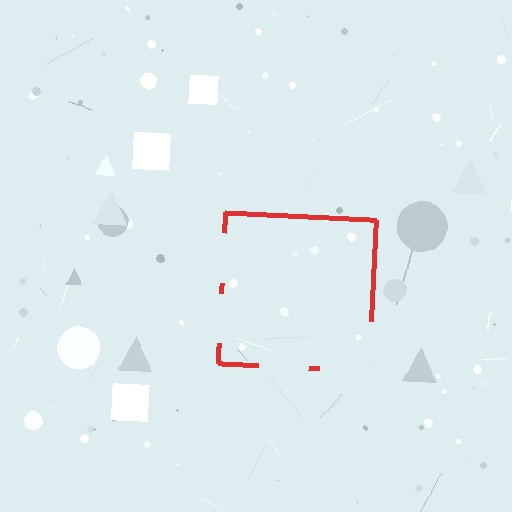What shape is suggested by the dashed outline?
The dashed outline suggests a square.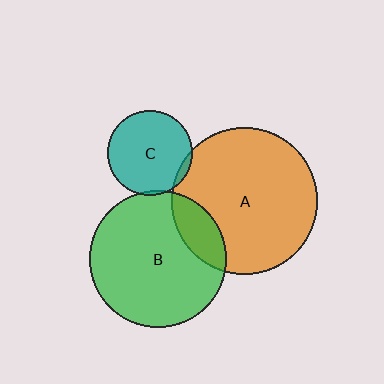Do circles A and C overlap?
Yes.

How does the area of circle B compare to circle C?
Approximately 2.6 times.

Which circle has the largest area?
Circle A (orange).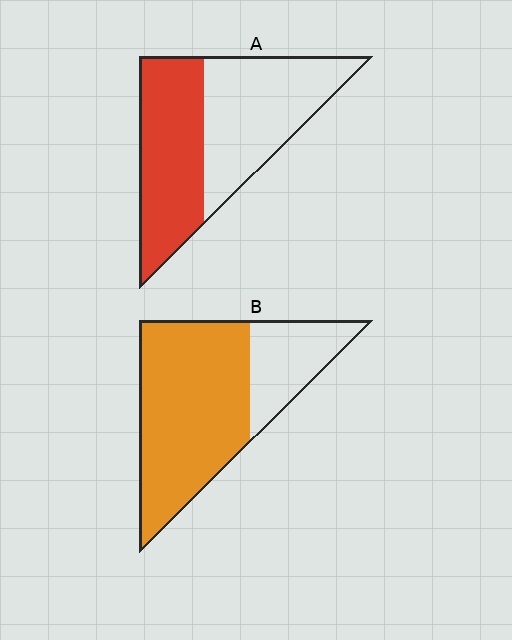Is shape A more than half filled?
Roughly half.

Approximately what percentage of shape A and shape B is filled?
A is approximately 50% and B is approximately 70%.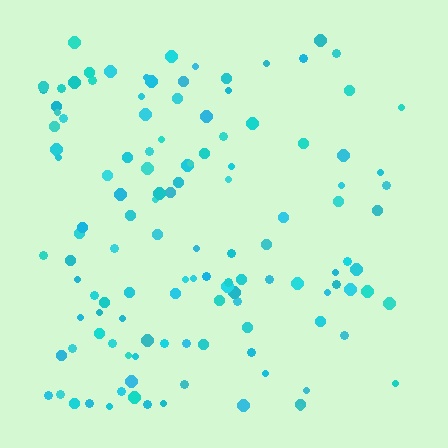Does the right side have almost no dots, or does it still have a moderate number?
Still a moderate number, just noticeably fewer than the left.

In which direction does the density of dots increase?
From right to left, with the left side densest.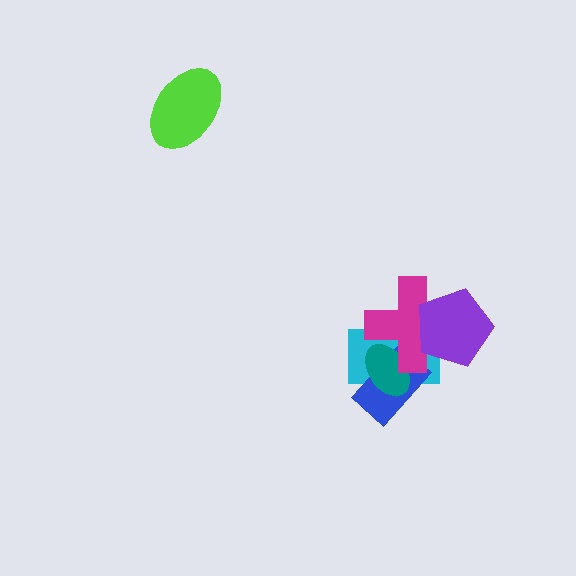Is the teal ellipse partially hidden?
Yes, it is partially covered by another shape.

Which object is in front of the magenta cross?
The purple pentagon is in front of the magenta cross.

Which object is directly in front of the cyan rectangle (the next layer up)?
The blue rectangle is directly in front of the cyan rectangle.